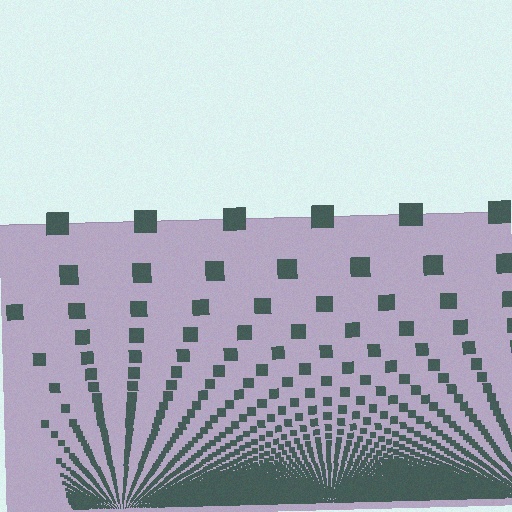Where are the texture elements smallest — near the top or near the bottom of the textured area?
Near the bottom.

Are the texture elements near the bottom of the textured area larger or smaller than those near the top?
Smaller. The gradient is inverted — elements near the bottom are smaller and denser.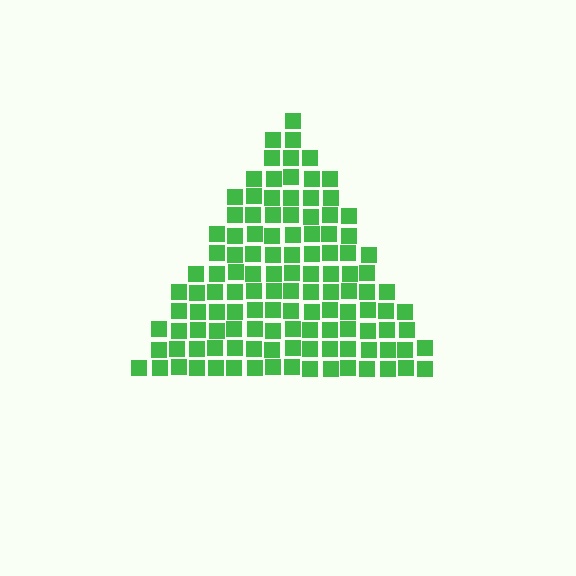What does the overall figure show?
The overall figure shows a triangle.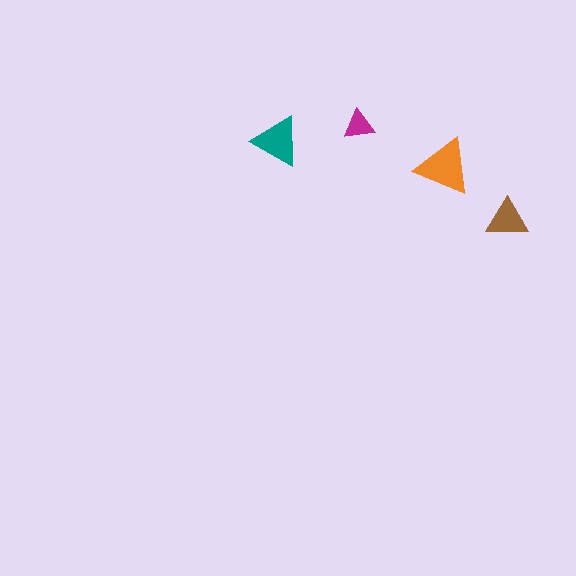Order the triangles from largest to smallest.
the orange one, the teal one, the brown one, the magenta one.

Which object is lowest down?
The brown triangle is bottommost.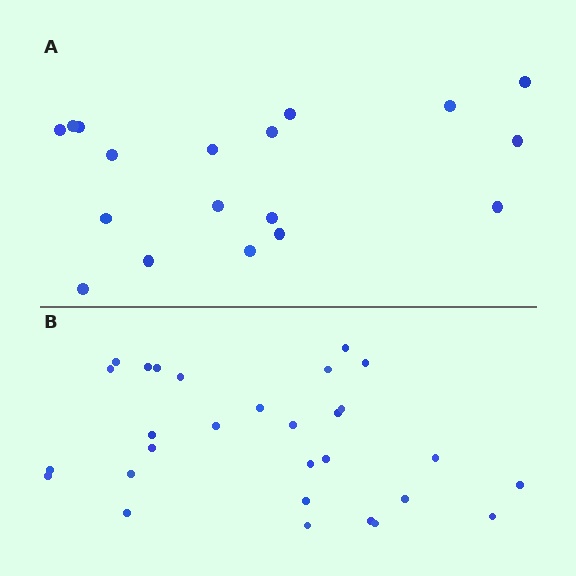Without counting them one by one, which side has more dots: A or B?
Region B (the bottom region) has more dots.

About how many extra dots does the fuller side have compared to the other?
Region B has roughly 12 or so more dots than region A.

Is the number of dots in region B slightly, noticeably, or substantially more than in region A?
Region B has substantially more. The ratio is roughly 1.6 to 1.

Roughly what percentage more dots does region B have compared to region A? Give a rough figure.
About 60% more.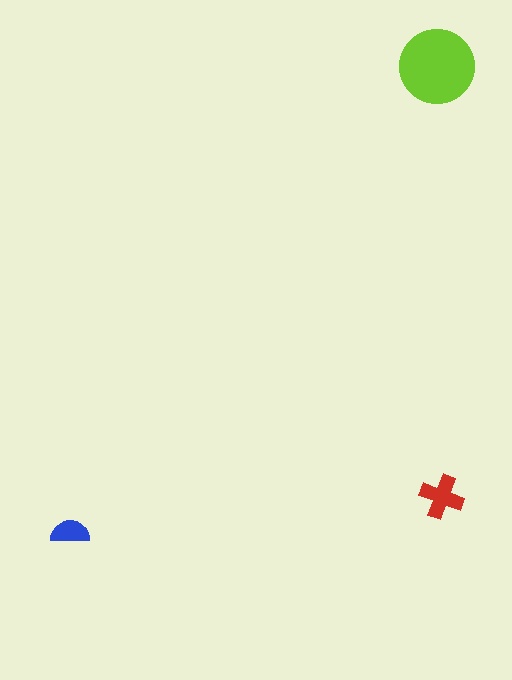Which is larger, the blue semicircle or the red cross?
The red cross.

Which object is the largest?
The lime circle.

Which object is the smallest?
The blue semicircle.